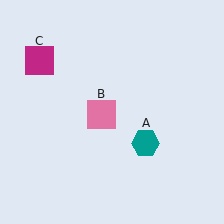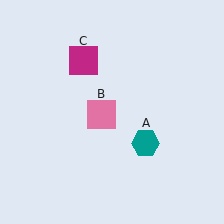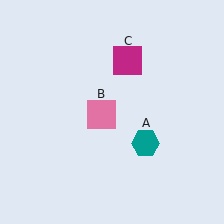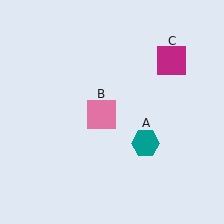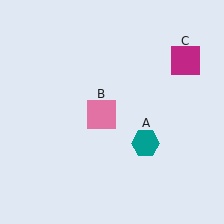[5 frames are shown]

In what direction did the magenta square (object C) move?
The magenta square (object C) moved right.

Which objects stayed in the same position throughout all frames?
Teal hexagon (object A) and pink square (object B) remained stationary.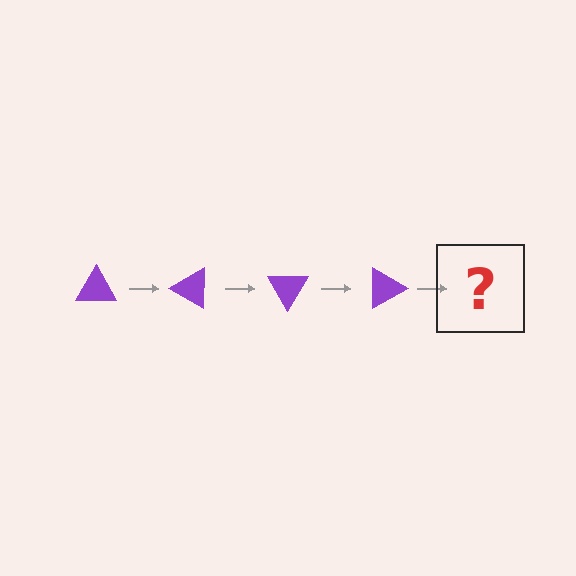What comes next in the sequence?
The next element should be a purple triangle rotated 120 degrees.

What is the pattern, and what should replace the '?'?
The pattern is that the triangle rotates 30 degrees each step. The '?' should be a purple triangle rotated 120 degrees.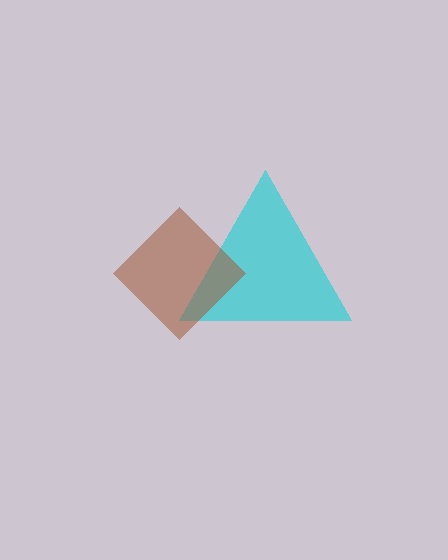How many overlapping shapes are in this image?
There are 2 overlapping shapes in the image.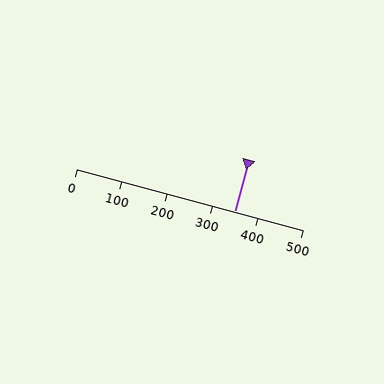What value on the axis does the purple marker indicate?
The marker indicates approximately 350.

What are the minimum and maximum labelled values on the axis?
The axis runs from 0 to 500.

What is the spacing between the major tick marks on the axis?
The major ticks are spaced 100 apart.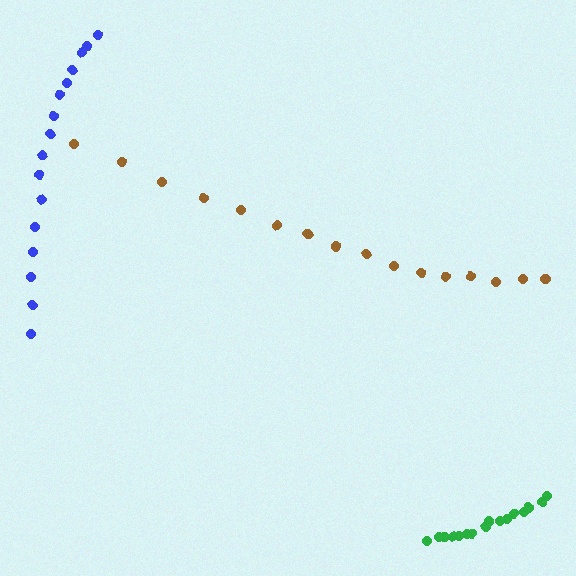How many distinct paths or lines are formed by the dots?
There are 3 distinct paths.